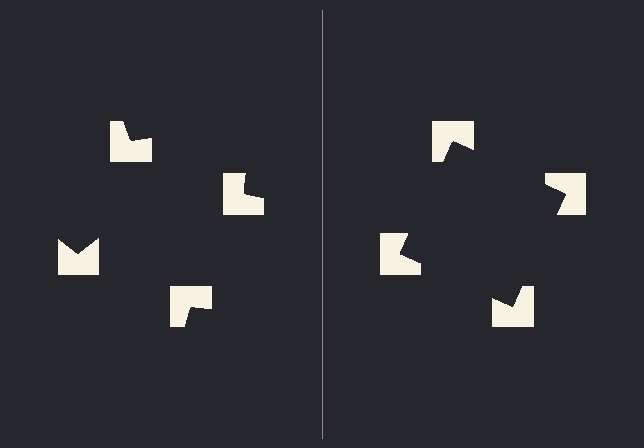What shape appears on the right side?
An illusory square.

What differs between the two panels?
The notched squares are positioned identically on both sides; only the wedge orientations differ. On the right they align to a square; on the left they are misaligned.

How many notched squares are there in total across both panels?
8 — 4 on each side.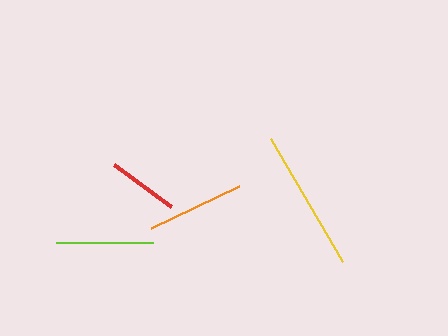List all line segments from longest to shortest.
From longest to shortest: yellow, orange, lime, red.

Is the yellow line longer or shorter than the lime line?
The yellow line is longer than the lime line.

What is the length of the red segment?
The red segment is approximately 71 pixels long.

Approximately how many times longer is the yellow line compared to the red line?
The yellow line is approximately 2.0 times the length of the red line.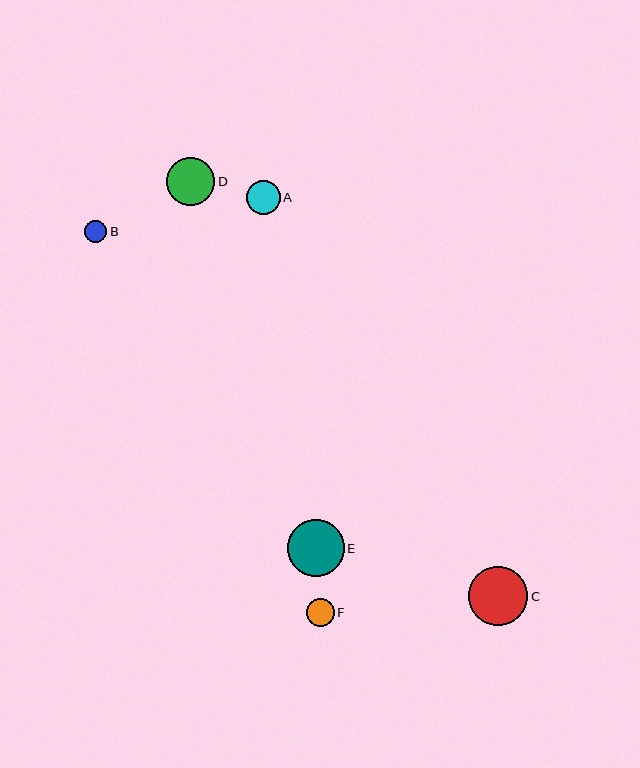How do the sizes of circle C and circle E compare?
Circle C and circle E are approximately the same size.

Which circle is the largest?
Circle C is the largest with a size of approximately 59 pixels.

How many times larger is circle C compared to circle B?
Circle C is approximately 2.6 times the size of circle B.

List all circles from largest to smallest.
From largest to smallest: C, E, D, A, F, B.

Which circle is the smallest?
Circle B is the smallest with a size of approximately 22 pixels.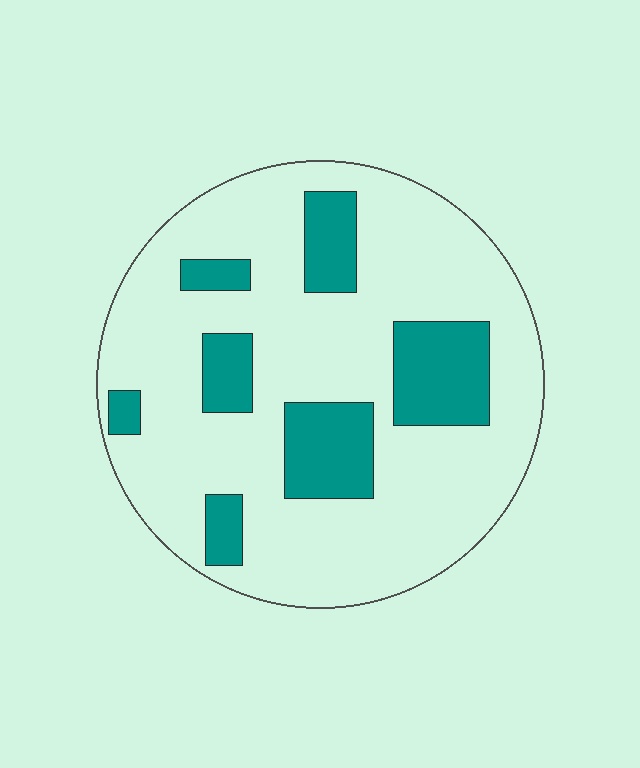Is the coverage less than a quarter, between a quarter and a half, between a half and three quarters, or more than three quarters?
Less than a quarter.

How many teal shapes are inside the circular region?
7.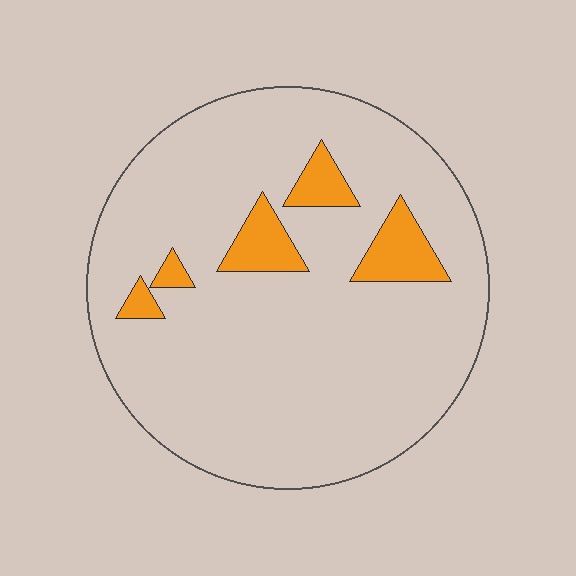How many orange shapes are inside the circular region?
5.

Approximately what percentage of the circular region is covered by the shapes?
Approximately 10%.